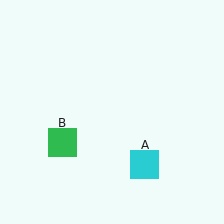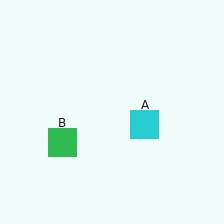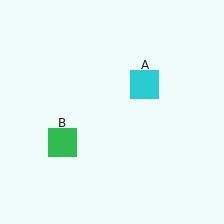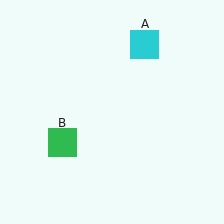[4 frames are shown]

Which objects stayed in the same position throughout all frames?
Green square (object B) remained stationary.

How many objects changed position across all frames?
1 object changed position: cyan square (object A).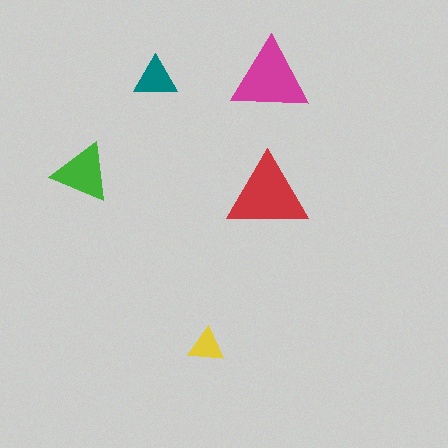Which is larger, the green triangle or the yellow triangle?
The green one.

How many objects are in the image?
There are 5 objects in the image.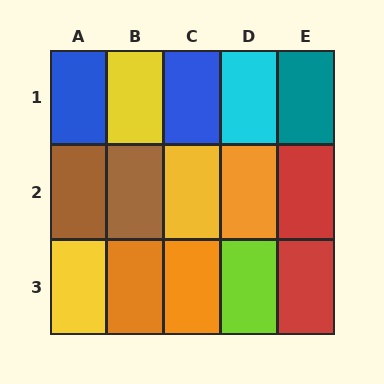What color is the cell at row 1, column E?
Teal.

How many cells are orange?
3 cells are orange.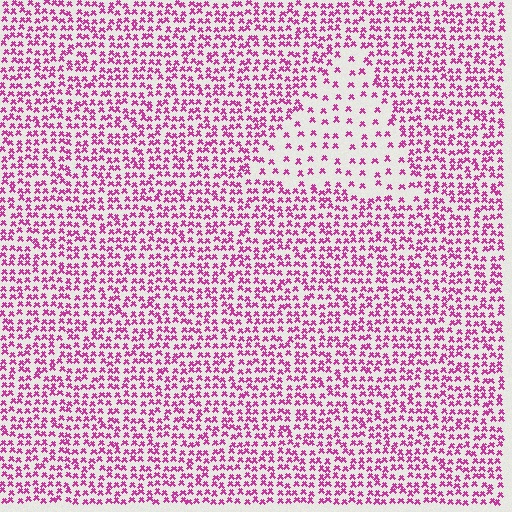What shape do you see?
I see a triangle.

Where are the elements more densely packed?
The elements are more densely packed outside the triangle boundary.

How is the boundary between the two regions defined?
The boundary is defined by a change in element density (approximately 2.5x ratio). All elements are the same color, size, and shape.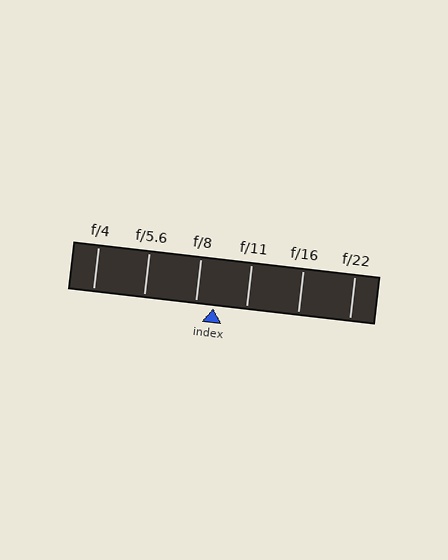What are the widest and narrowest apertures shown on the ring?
The widest aperture shown is f/4 and the narrowest is f/22.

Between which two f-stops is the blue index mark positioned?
The index mark is between f/8 and f/11.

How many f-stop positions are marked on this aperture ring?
There are 6 f-stop positions marked.